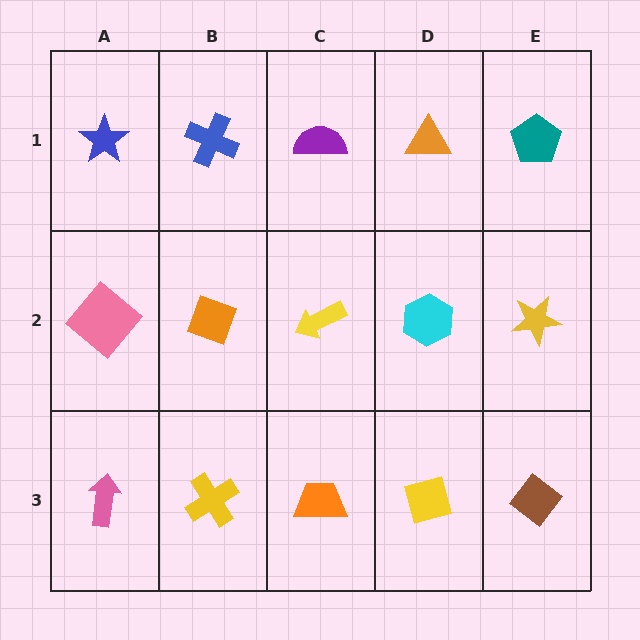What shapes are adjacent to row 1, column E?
A yellow star (row 2, column E), an orange triangle (row 1, column D).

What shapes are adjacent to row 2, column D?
An orange triangle (row 1, column D), a yellow diamond (row 3, column D), a yellow arrow (row 2, column C), a yellow star (row 2, column E).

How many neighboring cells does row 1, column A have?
2.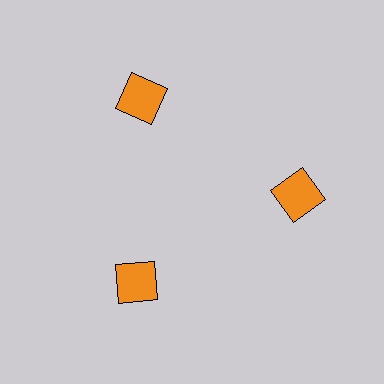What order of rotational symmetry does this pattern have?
This pattern has 3-fold rotational symmetry.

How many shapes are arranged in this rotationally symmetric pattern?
There are 3 shapes, arranged in 3 groups of 1.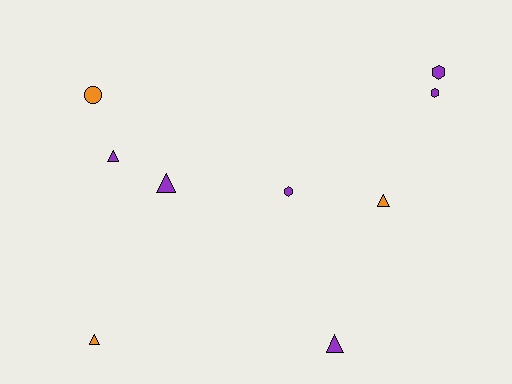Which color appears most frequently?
Purple, with 6 objects.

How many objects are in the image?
There are 9 objects.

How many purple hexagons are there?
There are 3 purple hexagons.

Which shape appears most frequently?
Triangle, with 5 objects.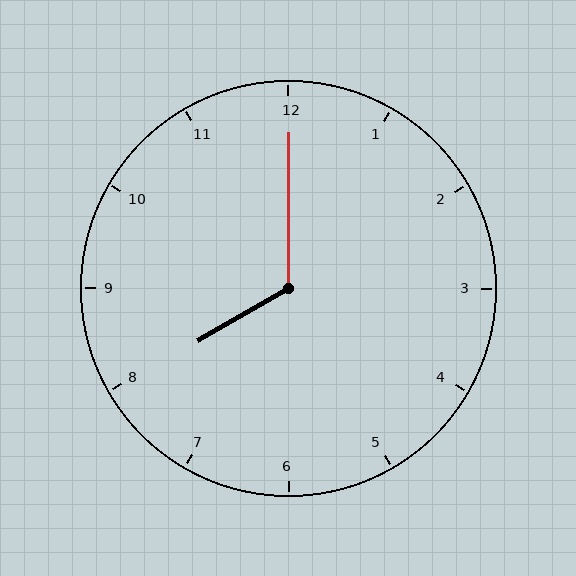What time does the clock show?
8:00.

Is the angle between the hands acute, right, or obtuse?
It is obtuse.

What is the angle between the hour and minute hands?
Approximately 120 degrees.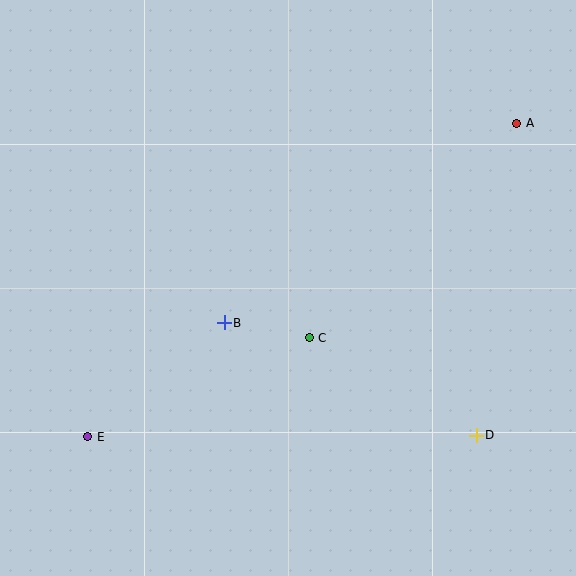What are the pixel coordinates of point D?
Point D is at (476, 435).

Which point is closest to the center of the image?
Point C at (309, 338) is closest to the center.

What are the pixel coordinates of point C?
Point C is at (309, 338).